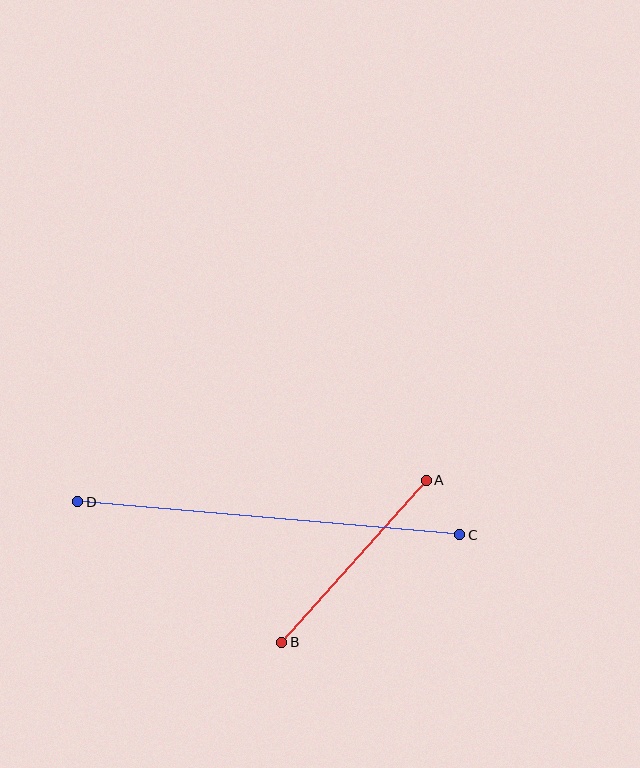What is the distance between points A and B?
The distance is approximately 217 pixels.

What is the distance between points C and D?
The distance is approximately 383 pixels.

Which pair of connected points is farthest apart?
Points C and D are farthest apart.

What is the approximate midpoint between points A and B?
The midpoint is at approximately (354, 561) pixels.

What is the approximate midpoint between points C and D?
The midpoint is at approximately (269, 518) pixels.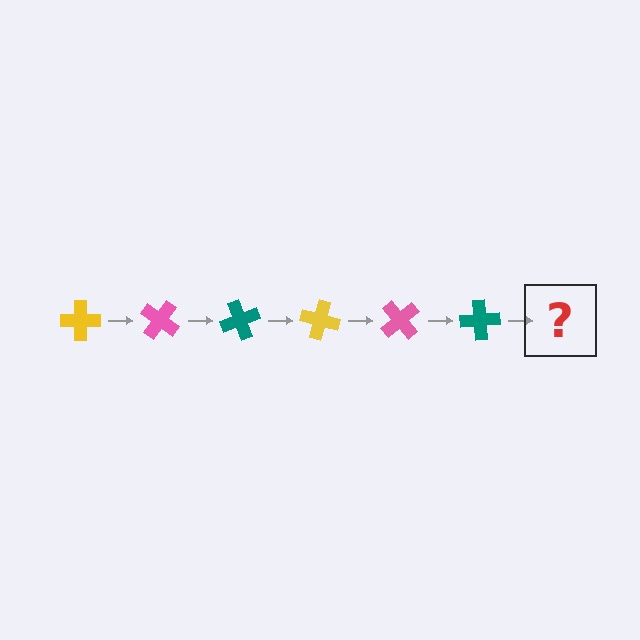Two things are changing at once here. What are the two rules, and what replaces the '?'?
The two rules are that it rotates 35 degrees each step and the color cycles through yellow, pink, and teal. The '?' should be a yellow cross, rotated 210 degrees from the start.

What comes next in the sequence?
The next element should be a yellow cross, rotated 210 degrees from the start.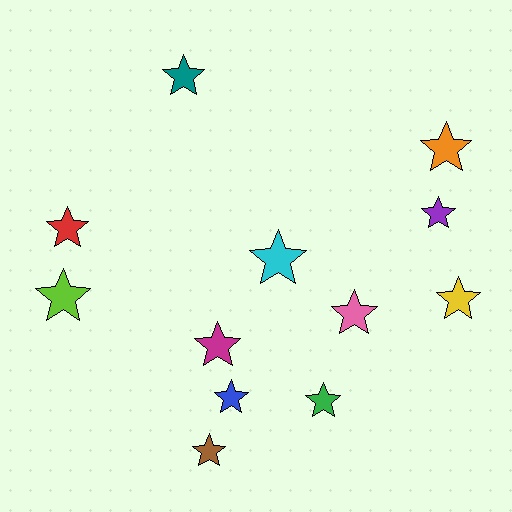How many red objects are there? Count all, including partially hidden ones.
There is 1 red object.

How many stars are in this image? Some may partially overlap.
There are 12 stars.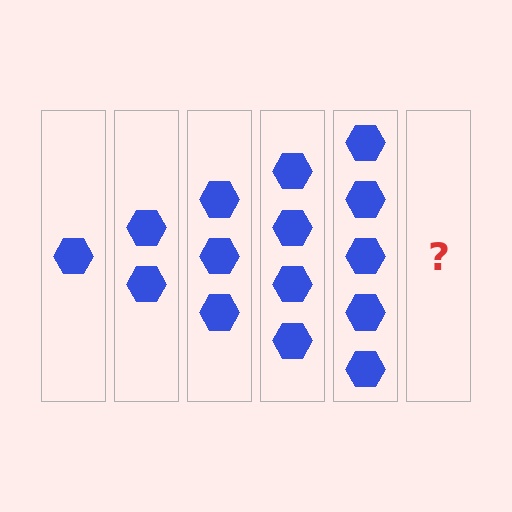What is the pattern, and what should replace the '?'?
The pattern is that each step adds one more hexagon. The '?' should be 6 hexagons.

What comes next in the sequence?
The next element should be 6 hexagons.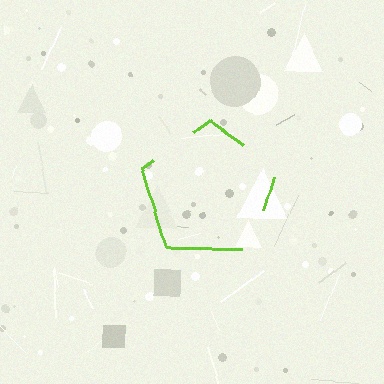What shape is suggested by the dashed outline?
The dashed outline suggests a pentagon.